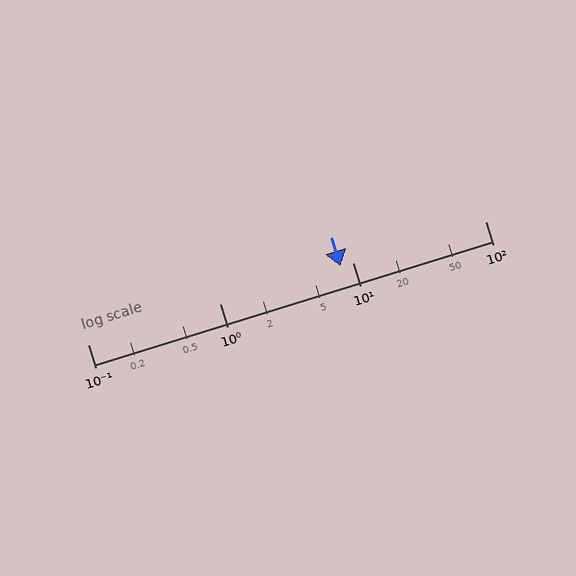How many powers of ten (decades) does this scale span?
The scale spans 3 decades, from 0.1 to 100.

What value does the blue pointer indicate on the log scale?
The pointer indicates approximately 8.1.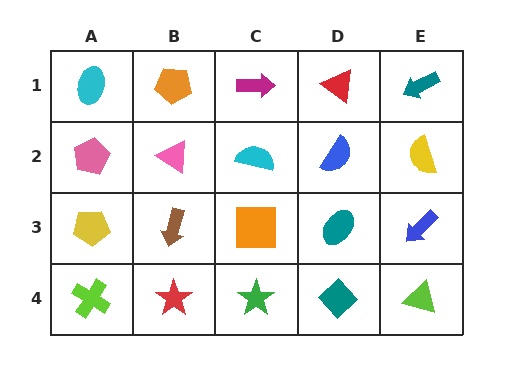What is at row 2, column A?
A pink pentagon.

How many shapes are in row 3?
5 shapes.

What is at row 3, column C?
An orange square.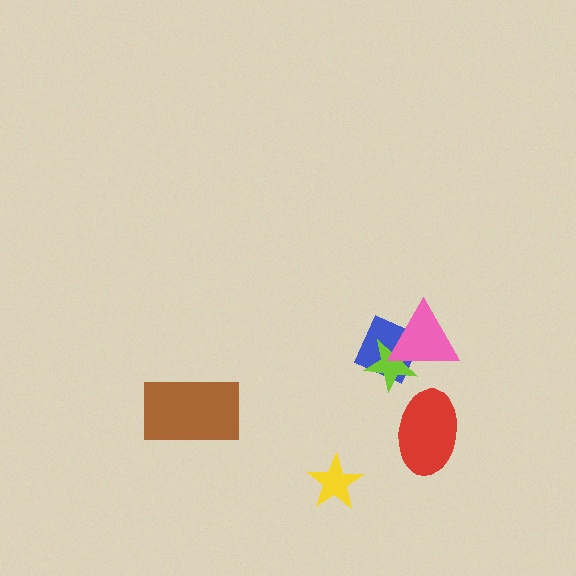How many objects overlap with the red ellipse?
0 objects overlap with the red ellipse.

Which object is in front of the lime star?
The pink triangle is in front of the lime star.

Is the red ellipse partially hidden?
No, no other shape covers it.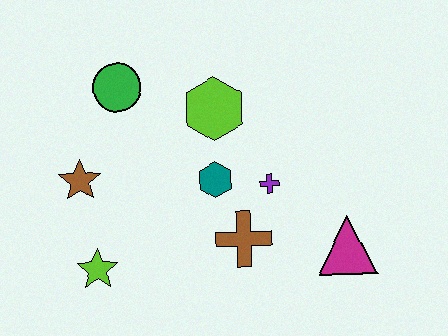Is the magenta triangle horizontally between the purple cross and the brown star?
No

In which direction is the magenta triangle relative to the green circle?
The magenta triangle is to the right of the green circle.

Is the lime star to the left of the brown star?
No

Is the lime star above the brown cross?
No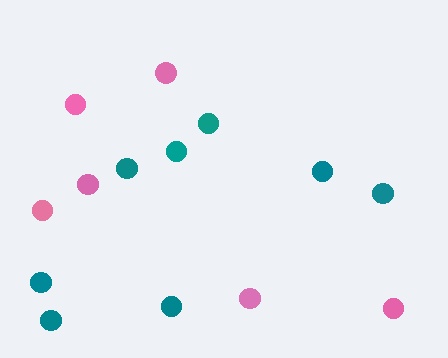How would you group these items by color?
There are 2 groups: one group of pink circles (6) and one group of teal circles (8).